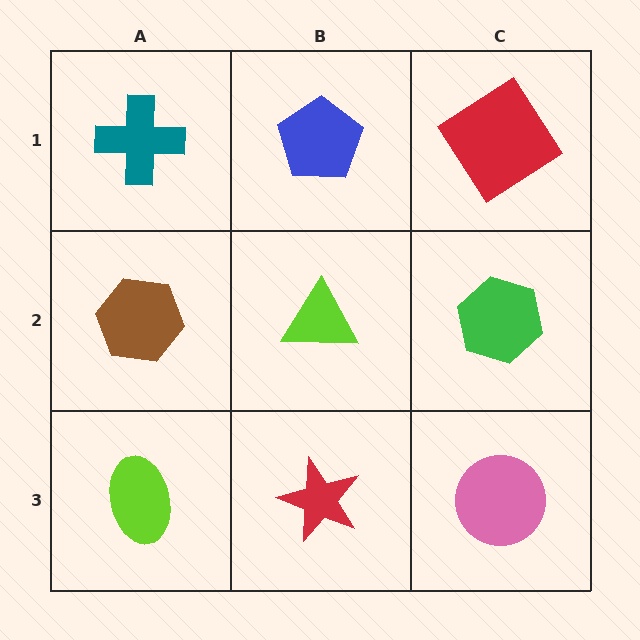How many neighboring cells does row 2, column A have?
3.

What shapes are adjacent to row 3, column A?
A brown hexagon (row 2, column A), a red star (row 3, column B).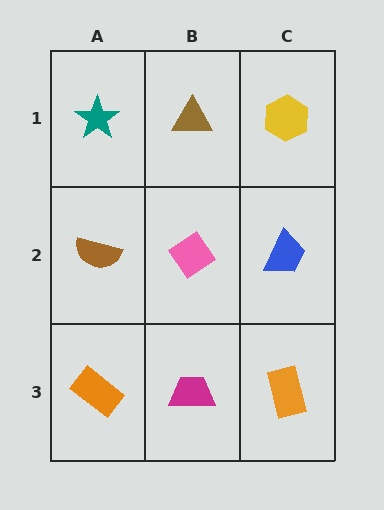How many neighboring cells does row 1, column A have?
2.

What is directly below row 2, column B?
A magenta trapezoid.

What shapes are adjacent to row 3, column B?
A pink diamond (row 2, column B), an orange rectangle (row 3, column A), an orange rectangle (row 3, column C).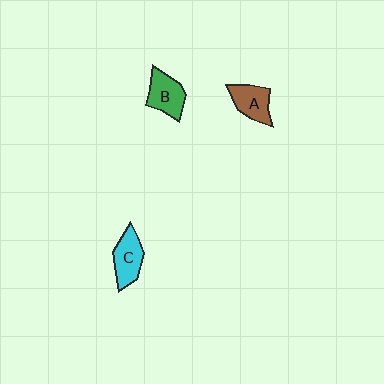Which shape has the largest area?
Shape C (cyan).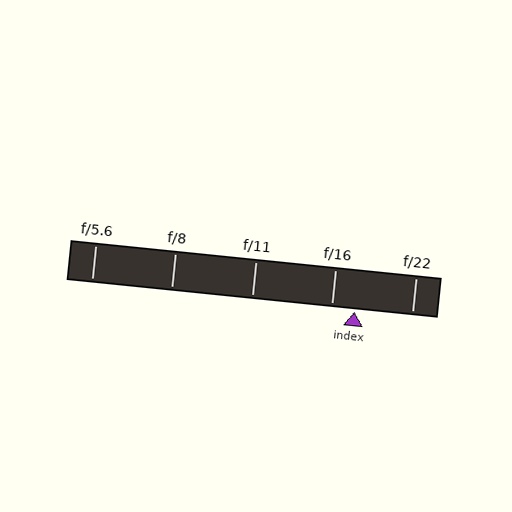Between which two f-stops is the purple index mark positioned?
The index mark is between f/16 and f/22.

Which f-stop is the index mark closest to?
The index mark is closest to f/16.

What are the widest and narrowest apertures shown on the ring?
The widest aperture shown is f/5.6 and the narrowest is f/22.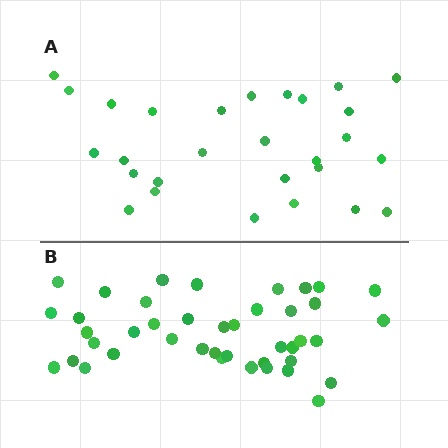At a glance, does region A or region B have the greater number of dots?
Region B (the bottom region) has more dots.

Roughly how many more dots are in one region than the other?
Region B has approximately 15 more dots than region A.